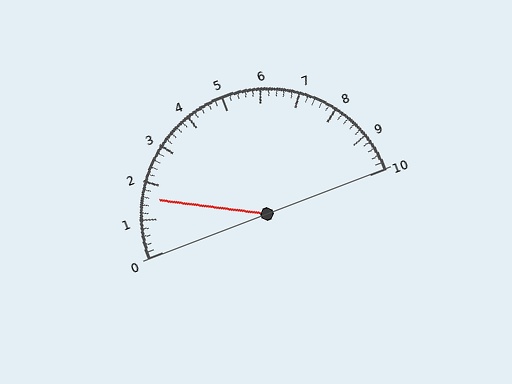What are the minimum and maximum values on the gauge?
The gauge ranges from 0 to 10.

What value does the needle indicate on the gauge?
The needle indicates approximately 1.6.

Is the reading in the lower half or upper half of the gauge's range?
The reading is in the lower half of the range (0 to 10).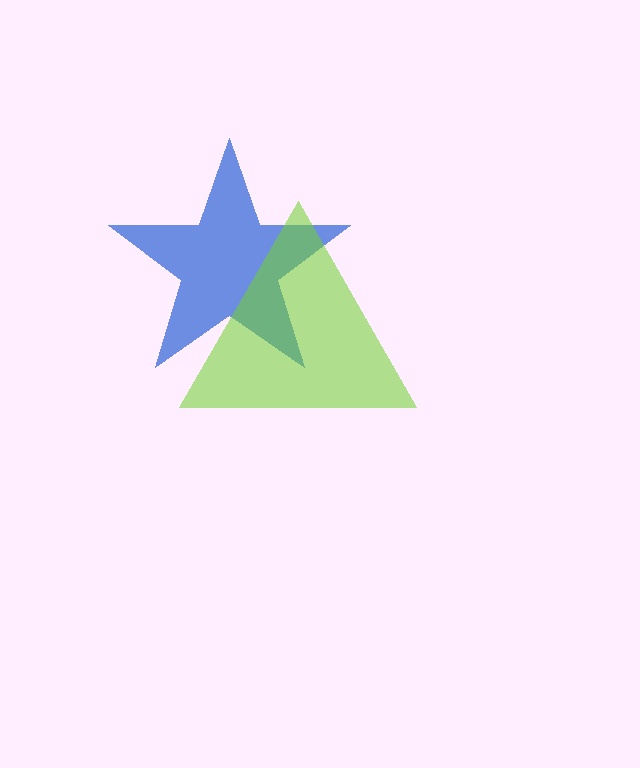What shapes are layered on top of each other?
The layered shapes are: a blue star, a lime triangle.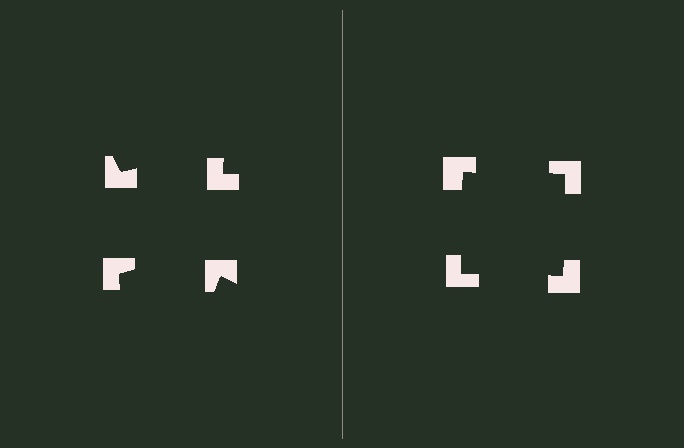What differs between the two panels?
The notched squares are positioned identically on both sides; only the wedge orientations differ. On the right they align to a square; on the left they are misaligned.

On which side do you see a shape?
An illusory square appears on the right side. On the left side the wedge cuts are rotated, so no coherent shape forms.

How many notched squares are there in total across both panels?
8 — 4 on each side.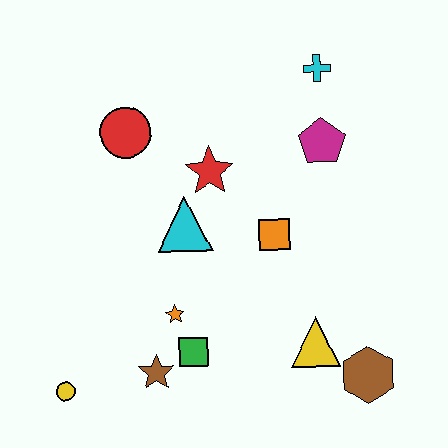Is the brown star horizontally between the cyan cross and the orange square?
No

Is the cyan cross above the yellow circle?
Yes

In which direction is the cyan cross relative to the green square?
The cyan cross is above the green square.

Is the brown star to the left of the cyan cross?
Yes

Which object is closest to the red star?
The cyan triangle is closest to the red star.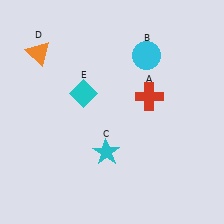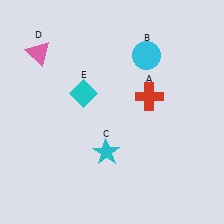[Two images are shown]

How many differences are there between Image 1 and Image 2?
There is 1 difference between the two images.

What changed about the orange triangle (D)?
In Image 1, D is orange. In Image 2, it changed to pink.